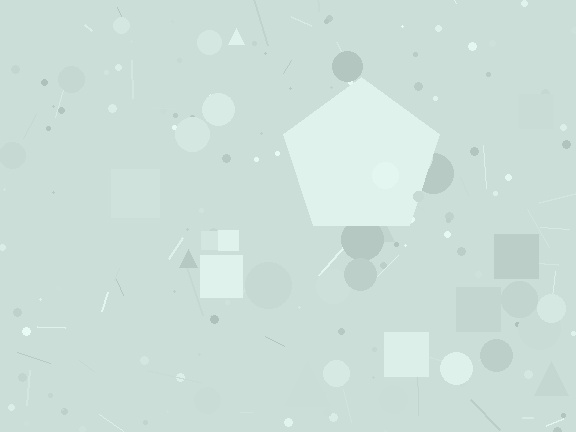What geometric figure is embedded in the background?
A pentagon is embedded in the background.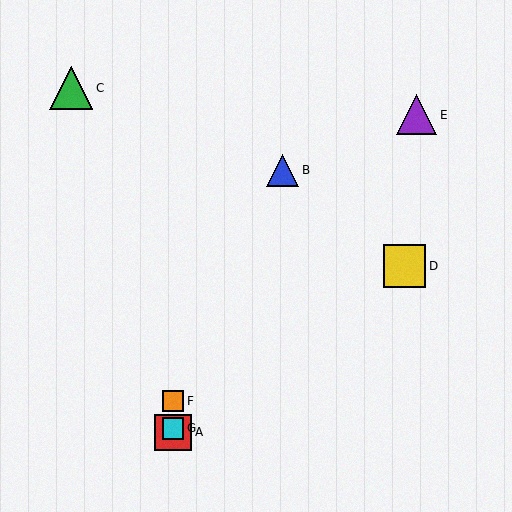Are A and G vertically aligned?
Yes, both are at x≈173.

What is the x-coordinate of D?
Object D is at x≈404.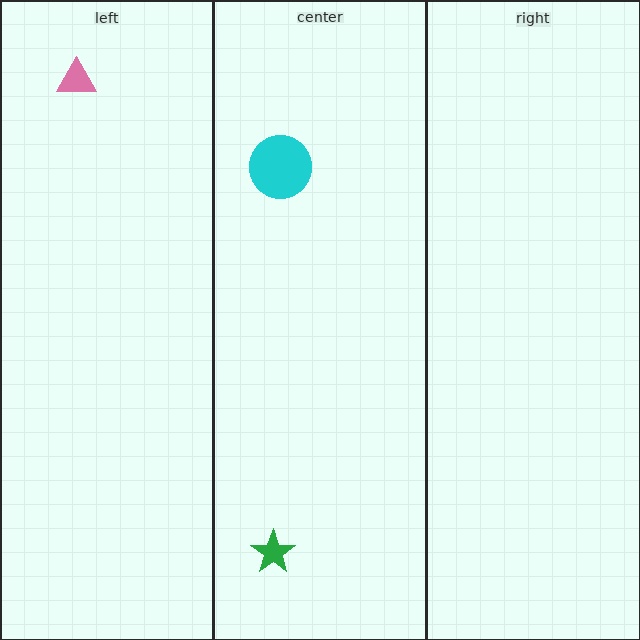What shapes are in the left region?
The pink triangle.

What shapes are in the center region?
The green star, the cyan circle.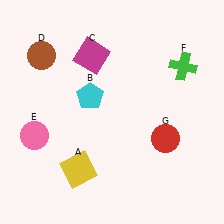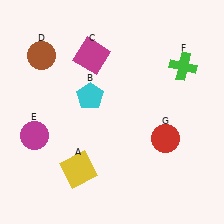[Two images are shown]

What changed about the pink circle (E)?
In Image 1, E is pink. In Image 2, it changed to magenta.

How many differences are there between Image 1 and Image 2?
There is 1 difference between the two images.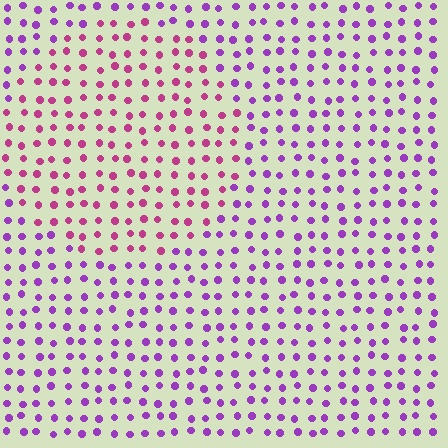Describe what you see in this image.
The image is filled with small purple elements in a uniform arrangement. A circle-shaped region is visible where the elements are tinted to a slightly different hue, forming a subtle color boundary.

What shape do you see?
I see a circle.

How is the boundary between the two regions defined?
The boundary is defined purely by a slight shift in hue (about 40 degrees). Spacing, size, and orientation are identical on both sides.